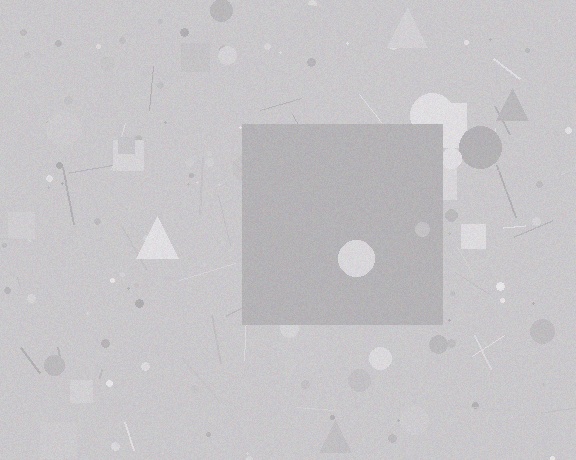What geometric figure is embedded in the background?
A square is embedded in the background.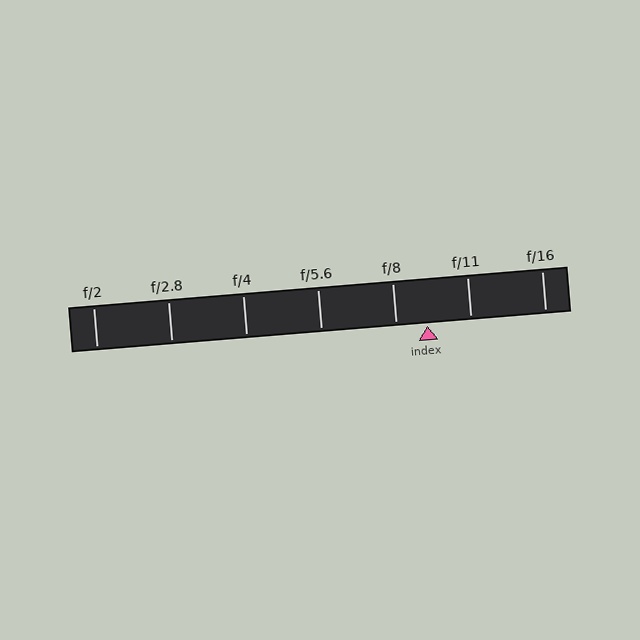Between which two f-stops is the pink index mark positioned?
The index mark is between f/8 and f/11.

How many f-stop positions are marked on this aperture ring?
There are 7 f-stop positions marked.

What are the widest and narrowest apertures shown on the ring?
The widest aperture shown is f/2 and the narrowest is f/16.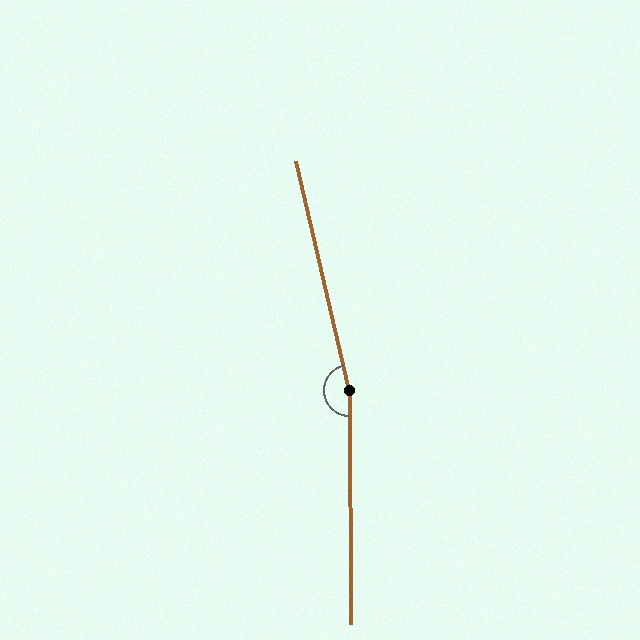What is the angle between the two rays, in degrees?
Approximately 167 degrees.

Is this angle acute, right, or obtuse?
It is obtuse.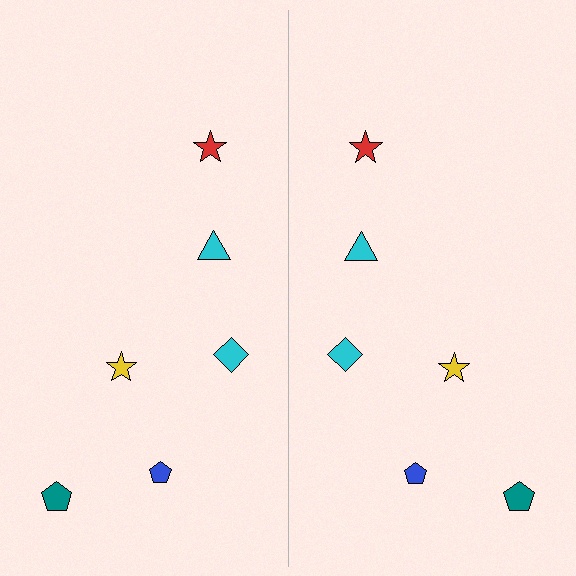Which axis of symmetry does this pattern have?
The pattern has a vertical axis of symmetry running through the center of the image.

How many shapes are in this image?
There are 12 shapes in this image.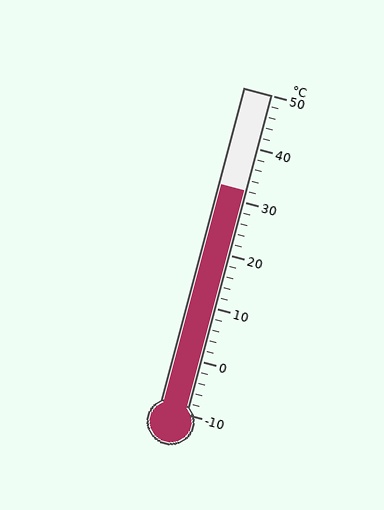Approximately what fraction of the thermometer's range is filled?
The thermometer is filled to approximately 70% of its range.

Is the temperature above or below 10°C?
The temperature is above 10°C.